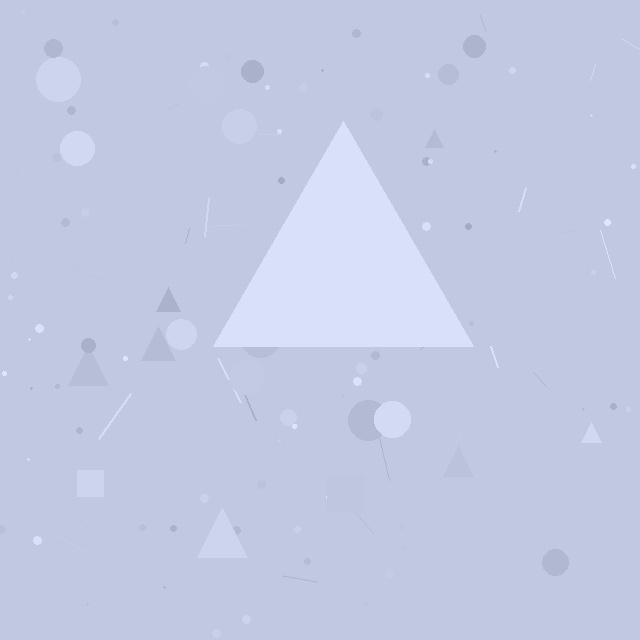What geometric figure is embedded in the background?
A triangle is embedded in the background.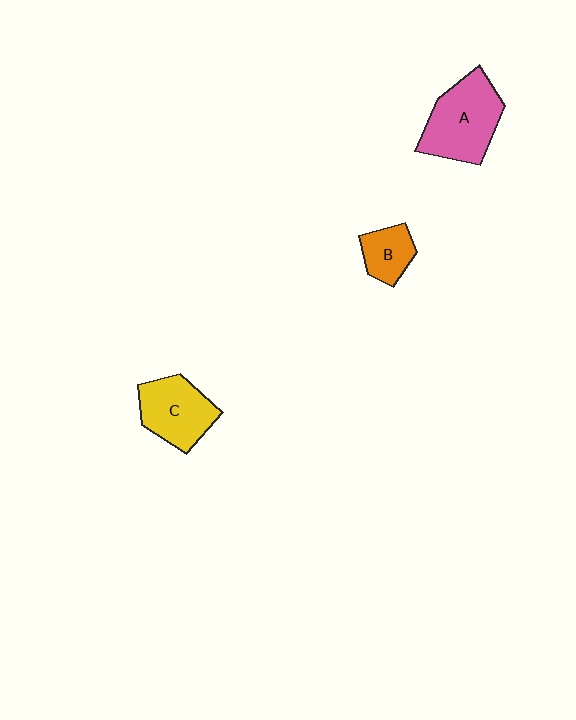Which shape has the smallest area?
Shape B (orange).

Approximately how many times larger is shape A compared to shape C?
Approximately 1.3 times.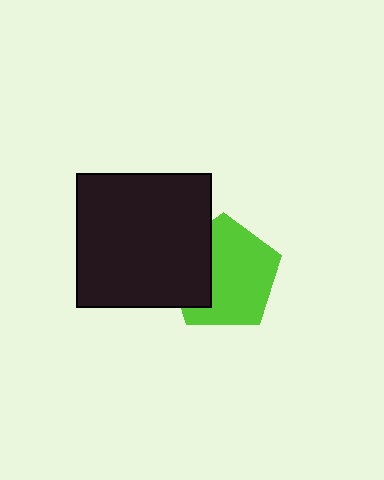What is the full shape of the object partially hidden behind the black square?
The partially hidden object is a lime pentagon.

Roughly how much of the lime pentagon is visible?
Most of it is visible (roughly 69%).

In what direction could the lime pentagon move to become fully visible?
The lime pentagon could move right. That would shift it out from behind the black square entirely.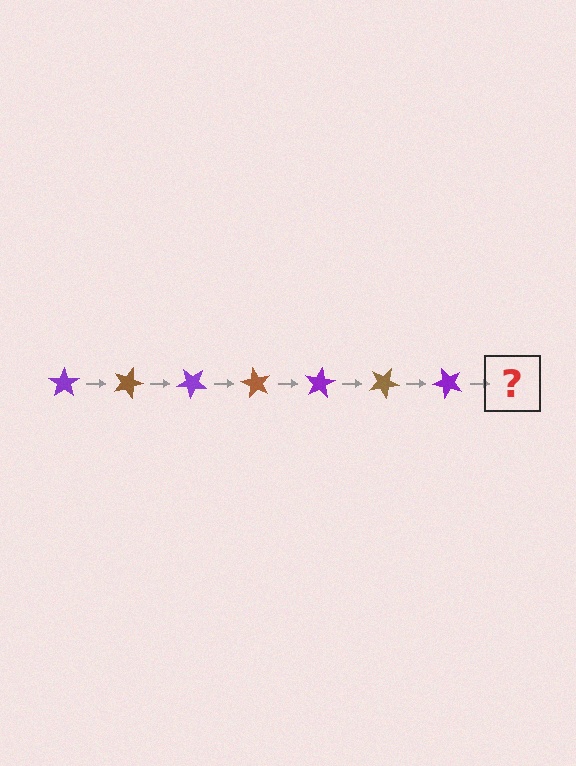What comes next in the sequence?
The next element should be a brown star, rotated 140 degrees from the start.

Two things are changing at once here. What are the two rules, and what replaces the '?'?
The two rules are that it rotates 20 degrees each step and the color cycles through purple and brown. The '?' should be a brown star, rotated 140 degrees from the start.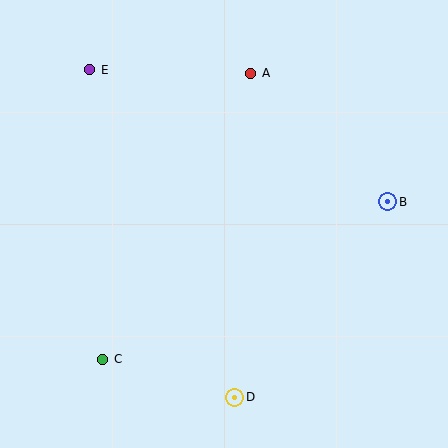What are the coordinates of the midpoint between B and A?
The midpoint between B and A is at (319, 137).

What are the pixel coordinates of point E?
Point E is at (90, 70).